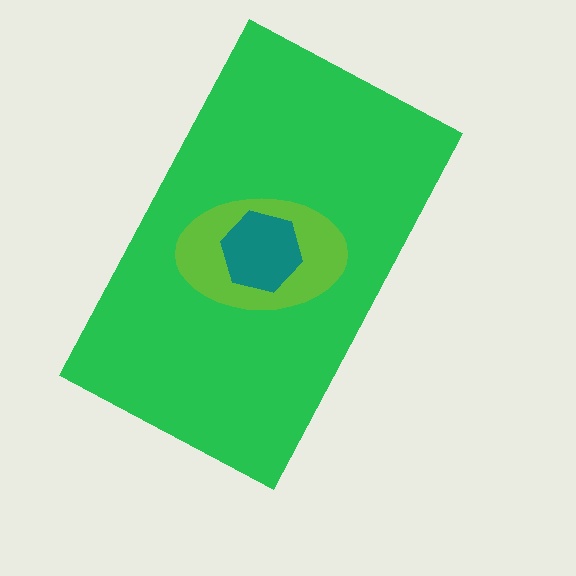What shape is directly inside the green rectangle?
The lime ellipse.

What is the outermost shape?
The green rectangle.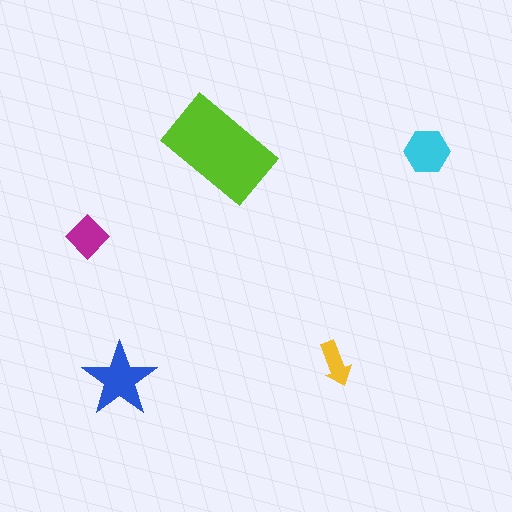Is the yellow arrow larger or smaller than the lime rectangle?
Smaller.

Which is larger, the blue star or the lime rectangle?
The lime rectangle.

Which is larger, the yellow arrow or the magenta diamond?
The magenta diamond.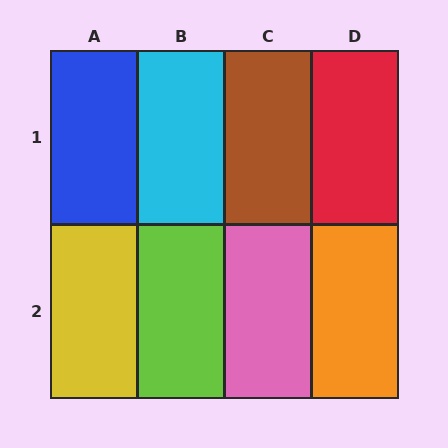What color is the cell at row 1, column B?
Cyan.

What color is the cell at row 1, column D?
Red.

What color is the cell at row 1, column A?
Blue.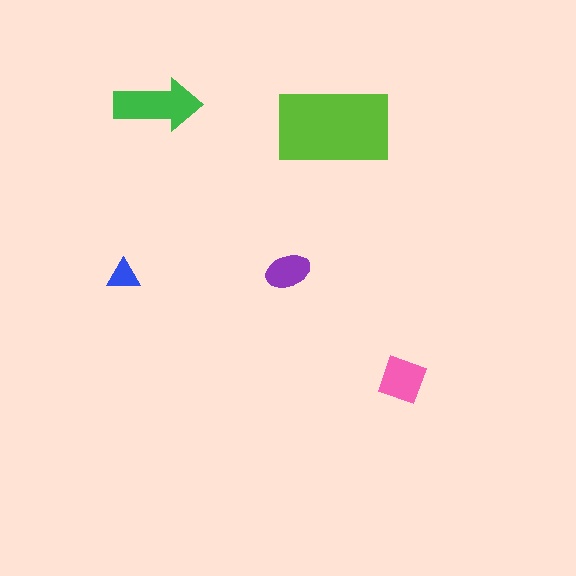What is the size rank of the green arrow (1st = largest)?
2nd.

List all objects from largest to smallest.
The lime rectangle, the green arrow, the pink square, the purple ellipse, the blue triangle.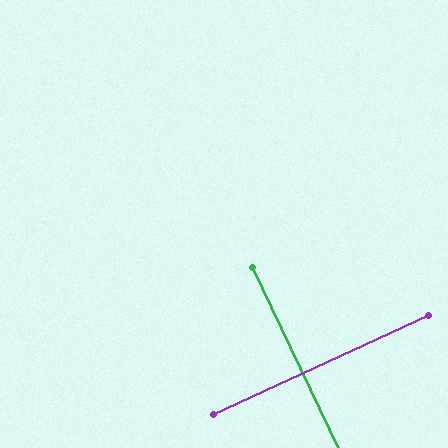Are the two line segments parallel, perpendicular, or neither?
Perpendicular — they meet at approximately 89°.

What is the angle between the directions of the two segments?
Approximately 89 degrees.